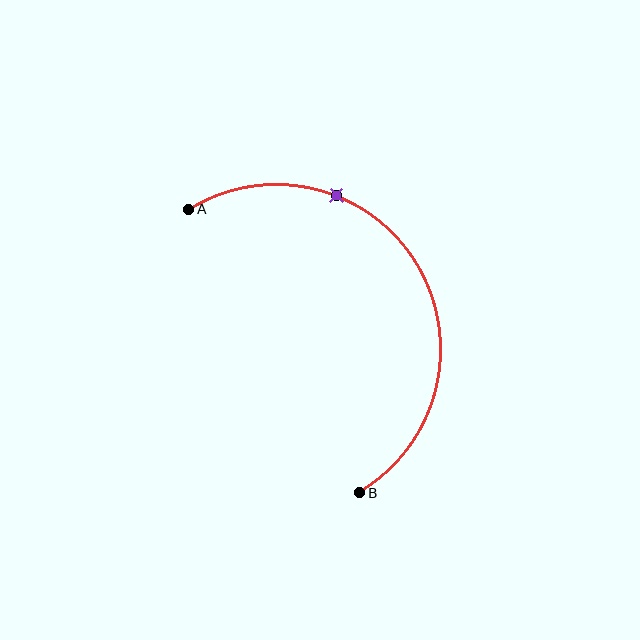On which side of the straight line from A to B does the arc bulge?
The arc bulges to the right of the straight line connecting A and B.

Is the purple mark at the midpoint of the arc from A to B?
No. The purple mark lies on the arc but is closer to endpoint A. The arc midpoint would be at the point on the curve equidistant along the arc from both A and B.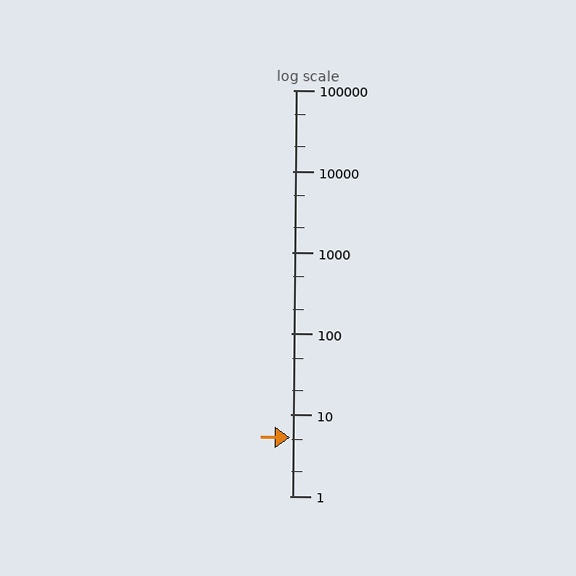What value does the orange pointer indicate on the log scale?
The pointer indicates approximately 5.2.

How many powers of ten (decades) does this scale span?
The scale spans 5 decades, from 1 to 100000.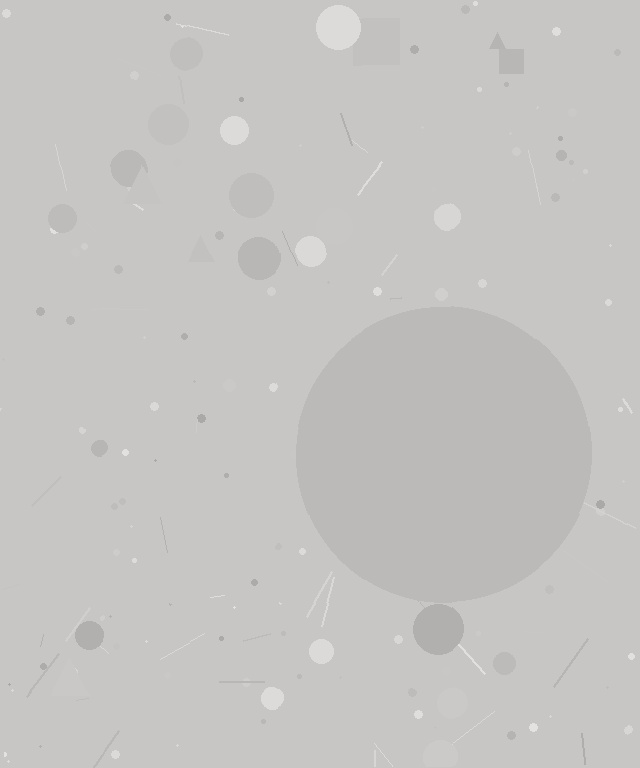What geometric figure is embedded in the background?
A circle is embedded in the background.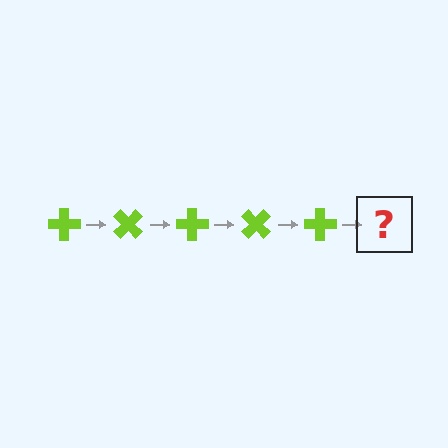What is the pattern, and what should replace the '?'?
The pattern is that the cross rotates 45 degrees each step. The '?' should be a lime cross rotated 225 degrees.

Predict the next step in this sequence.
The next step is a lime cross rotated 225 degrees.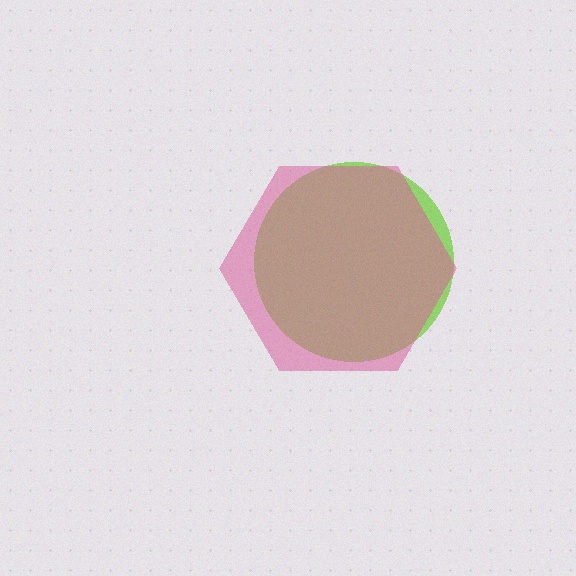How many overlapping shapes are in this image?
There are 2 overlapping shapes in the image.